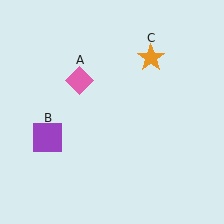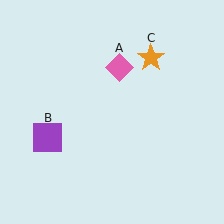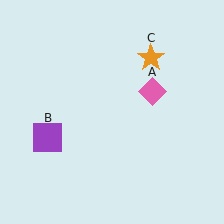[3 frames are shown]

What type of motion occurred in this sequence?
The pink diamond (object A) rotated clockwise around the center of the scene.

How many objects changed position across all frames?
1 object changed position: pink diamond (object A).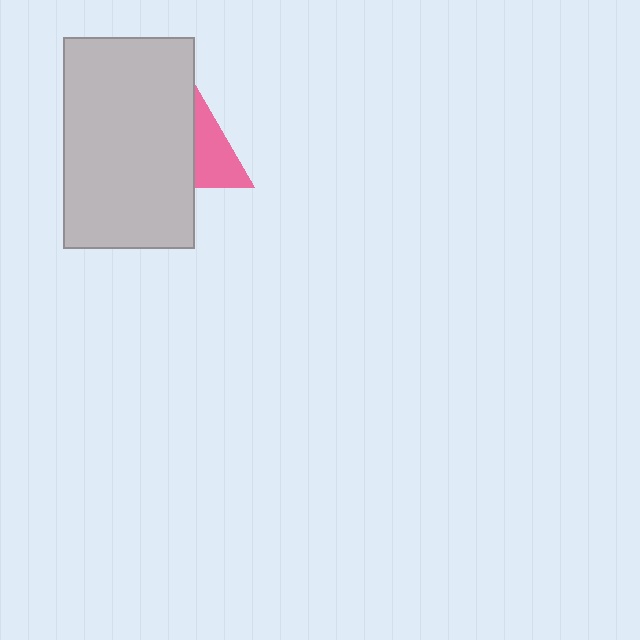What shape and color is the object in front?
The object in front is a light gray rectangle.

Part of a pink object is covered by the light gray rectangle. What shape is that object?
It is a triangle.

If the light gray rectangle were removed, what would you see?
You would see the complete pink triangle.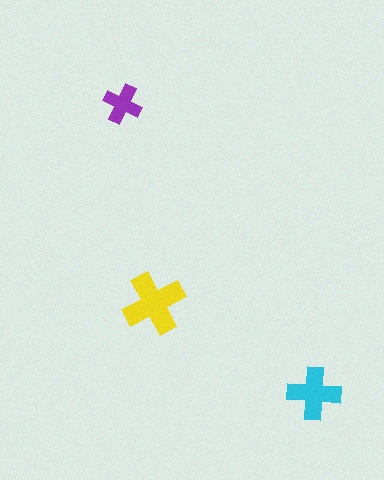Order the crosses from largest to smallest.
the yellow one, the cyan one, the purple one.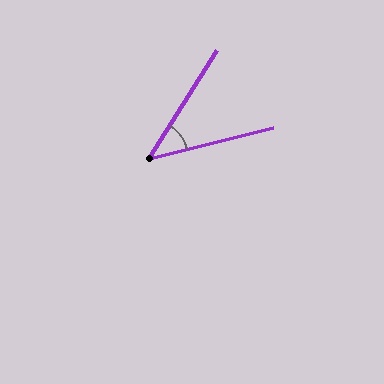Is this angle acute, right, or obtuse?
It is acute.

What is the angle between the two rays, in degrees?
Approximately 44 degrees.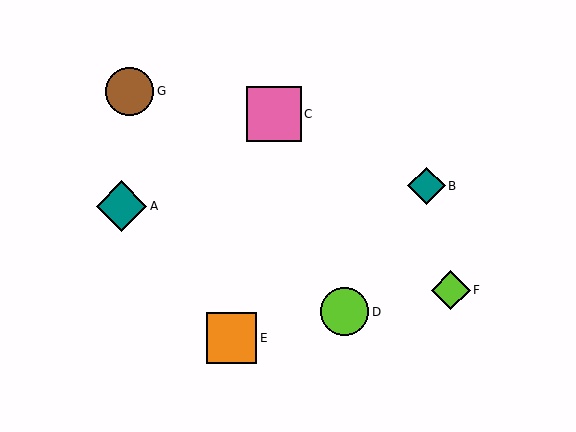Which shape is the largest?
The pink square (labeled C) is the largest.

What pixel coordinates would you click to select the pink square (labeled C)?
Click at (274, 114) to select the pink square C.